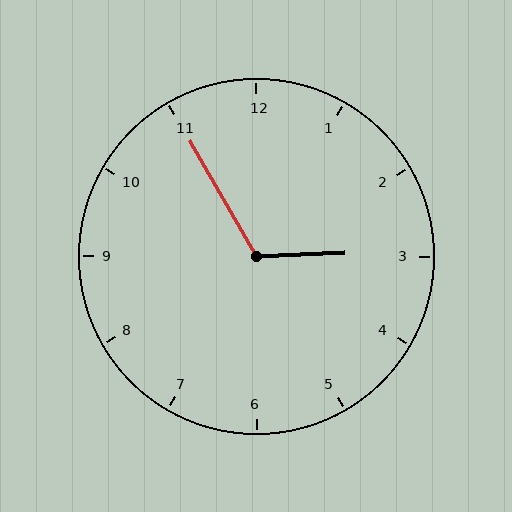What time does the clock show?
2:55.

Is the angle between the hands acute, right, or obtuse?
It is obtuse.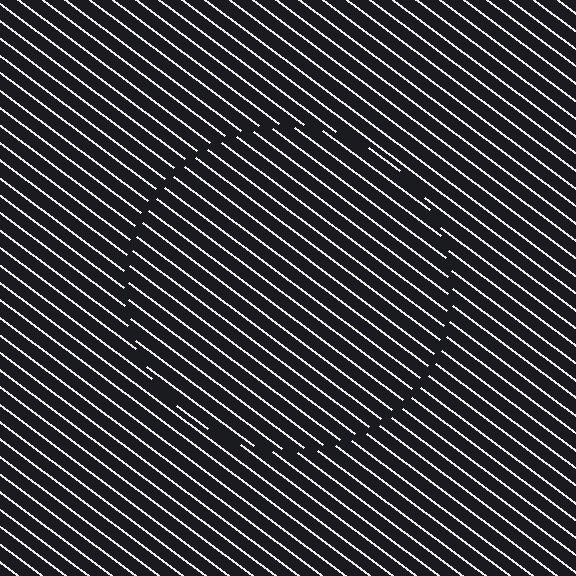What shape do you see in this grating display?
An illusory circle. The interior of the shape contains the same grating, shifted by half a period — the contour is defined by the phase discontinuity where line-ends from the inner and outer gratings abut.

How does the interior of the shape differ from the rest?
The interior of the shape contains the same grating, shifted by half a period — the contour is defined by the phase discontinuity where line-ends from the inner and outer gratings abut.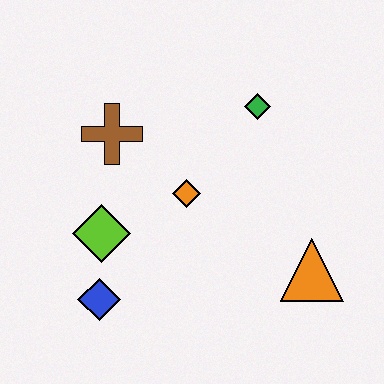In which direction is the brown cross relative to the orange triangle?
The brown cross is to the left of the orange triangle.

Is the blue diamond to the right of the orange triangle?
No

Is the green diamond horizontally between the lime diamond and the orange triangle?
Yes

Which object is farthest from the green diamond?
The blue diamond is farthest from the green diamond.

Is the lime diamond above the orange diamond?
No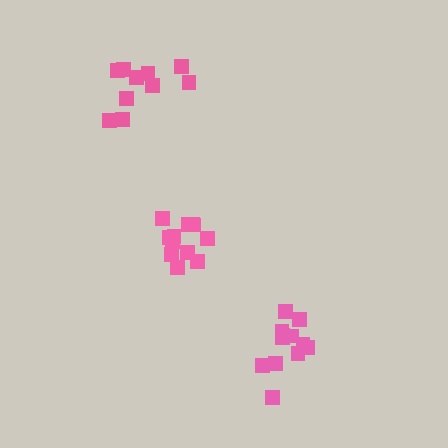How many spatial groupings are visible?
There are 3 spatial groupings.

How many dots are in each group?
Group 1: 13 dots, Group 2: 10 dots, Group 3: 12 dots (35 total).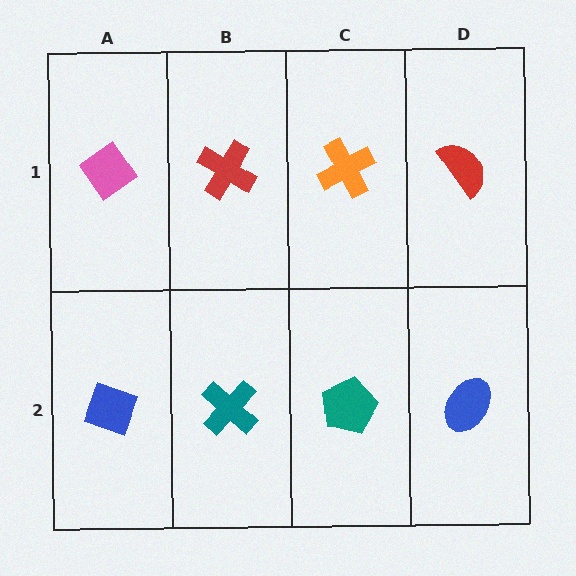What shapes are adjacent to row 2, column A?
A pink diamond (row 1, column A), a teal cross (row 2, column B).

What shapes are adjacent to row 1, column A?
A blue diamond (row 2, column A), a red cross (row 1, column B).